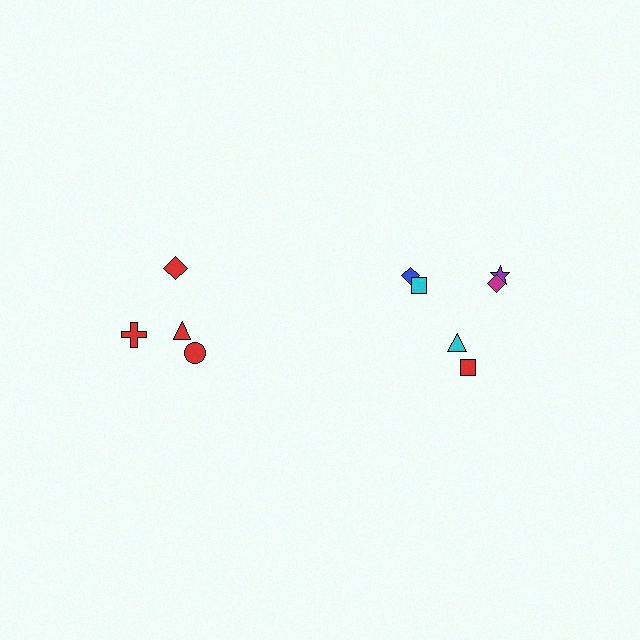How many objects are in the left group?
There are 4 objects.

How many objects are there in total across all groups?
There are 10 objects.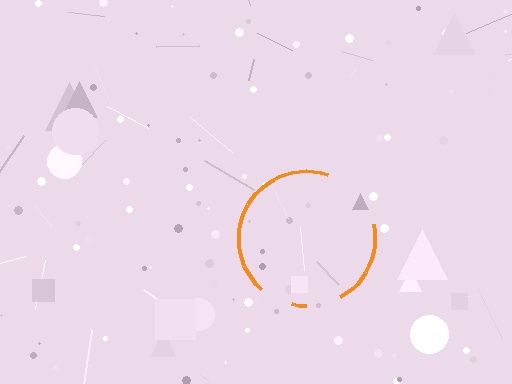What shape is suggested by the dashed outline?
The dashed outline suggests a circle.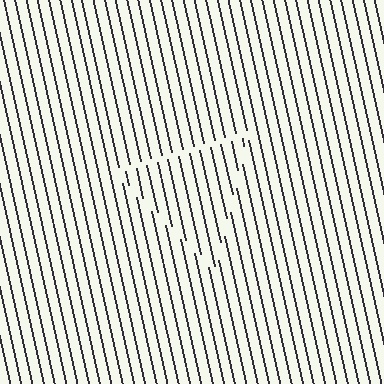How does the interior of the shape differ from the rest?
The interior of the shape contains the same grating, shifted by half a period — the contour is defined by the phase discontinuity where line-ends from the inner and outer gratings abut.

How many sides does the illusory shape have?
3 sides — the line-ends trace a triangle.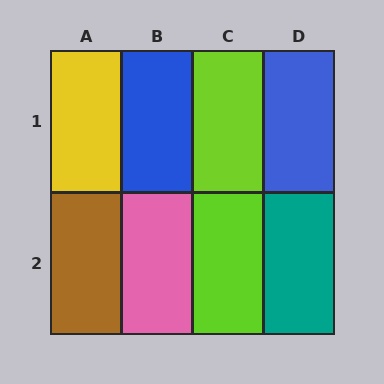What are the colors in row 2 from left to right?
Brown, pink, lime, teal.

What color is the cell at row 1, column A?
Yellow.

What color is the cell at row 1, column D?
Blue.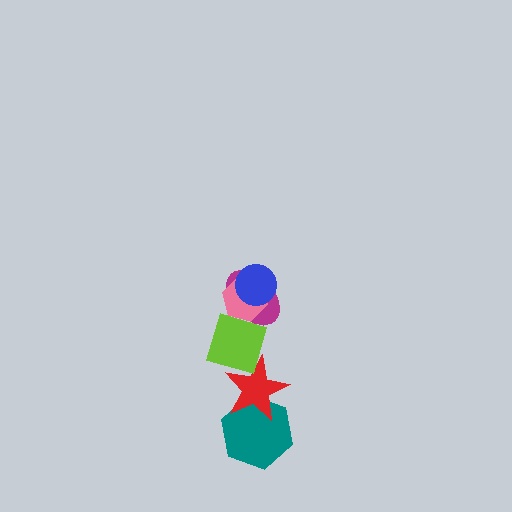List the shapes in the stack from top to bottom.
From top to bottom: the blue circle, the pink hexagon, the magenta ellipse, the lime diamond, the red star, the teal hexagon.